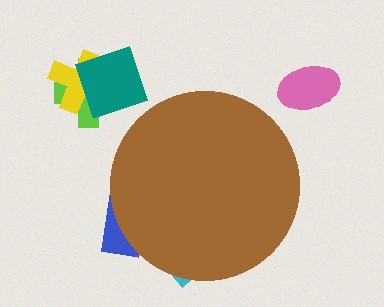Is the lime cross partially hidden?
No, the lime cross is fully visible.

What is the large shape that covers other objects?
A brown circle.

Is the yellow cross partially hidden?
No, the yellow cross is fully visible.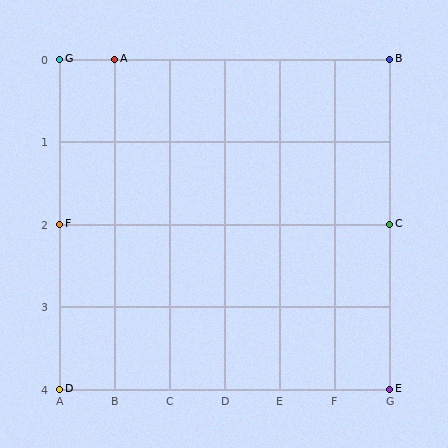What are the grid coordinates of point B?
Point B is at grid coordinates (G, 0).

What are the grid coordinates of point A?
Point A is at grid coordinates (B, 0).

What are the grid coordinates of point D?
Point D is at grid coordinates (A, 4).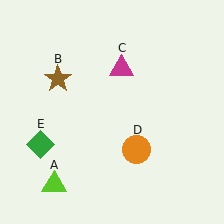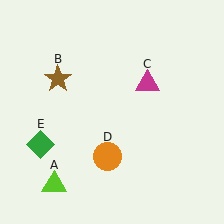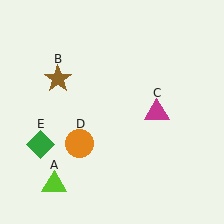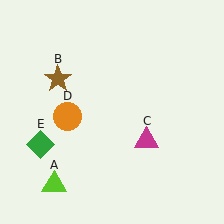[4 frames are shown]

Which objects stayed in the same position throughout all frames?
Lime triangle (object A) and brown star (object B) and green diamond (object E) remained stationary.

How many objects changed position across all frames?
2 objects changed position: magenta triangle (object C), orange circle (object D).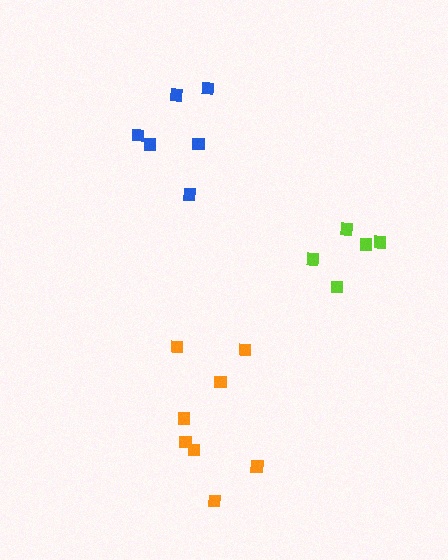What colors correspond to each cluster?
The clusters are colored: orange, blue, lime.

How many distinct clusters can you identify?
There are 3 distinct clusters.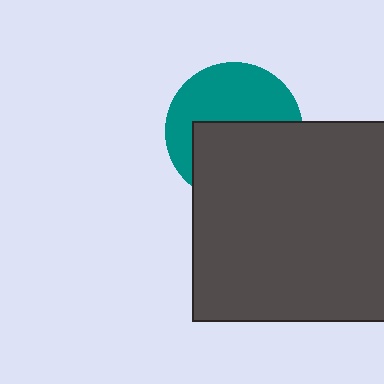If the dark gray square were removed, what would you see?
You would see the complete teal circle.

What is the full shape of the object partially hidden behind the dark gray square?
The partially hidden object is a teal circle.